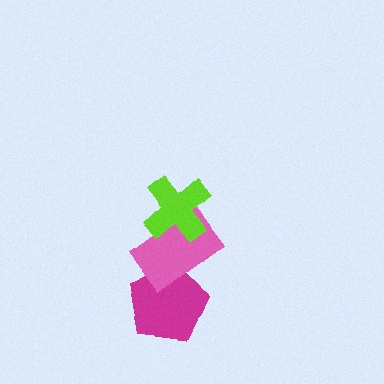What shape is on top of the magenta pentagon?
The pink rectangle is on top of the magenta pentagon.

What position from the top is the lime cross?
The lime cross is 1st from the top.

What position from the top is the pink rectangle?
The pink rectangle is 2nd from the top.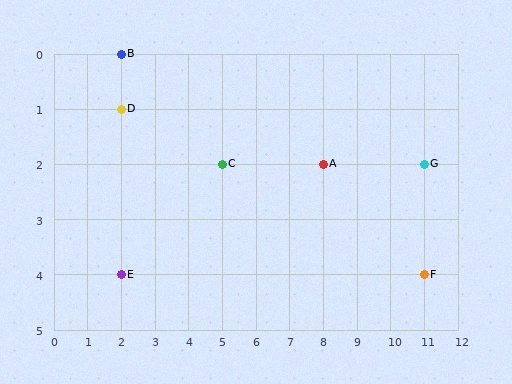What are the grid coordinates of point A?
Point A is at grid coordinates (8, 2).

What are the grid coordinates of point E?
Point E is at grid coordinates (2, 4).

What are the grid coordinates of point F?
Point F is at grid coordinates (11, 4).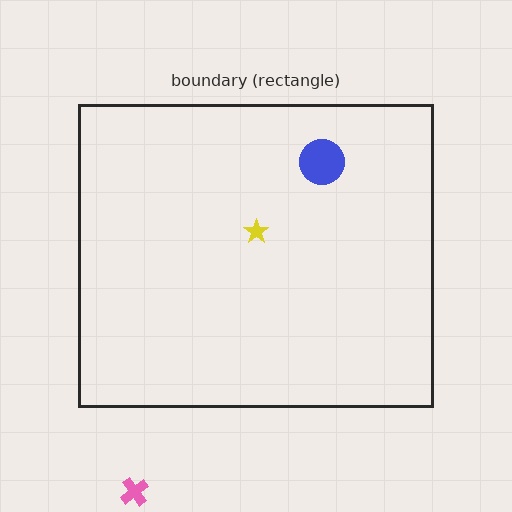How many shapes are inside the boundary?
2 inside, 1 outside.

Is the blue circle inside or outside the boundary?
Inside.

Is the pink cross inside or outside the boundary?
Outside.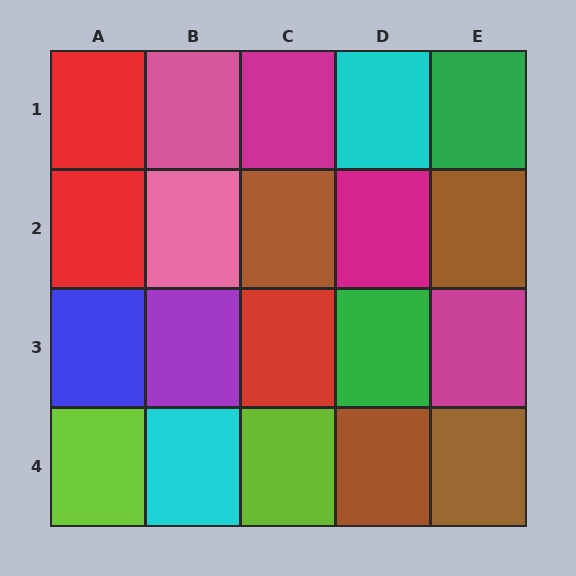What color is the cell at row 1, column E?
Green.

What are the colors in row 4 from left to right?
Lime, cyan, lime, brown, brown.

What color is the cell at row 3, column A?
Blue.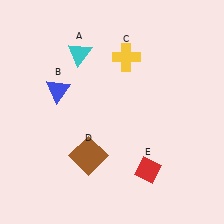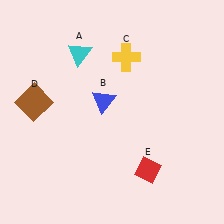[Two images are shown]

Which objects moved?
The objects that moved are: the blue triangle (B), the brown square (D).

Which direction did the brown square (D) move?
The brown square (D) moved left.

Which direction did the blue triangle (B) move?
The blue triangle (B) moved right.